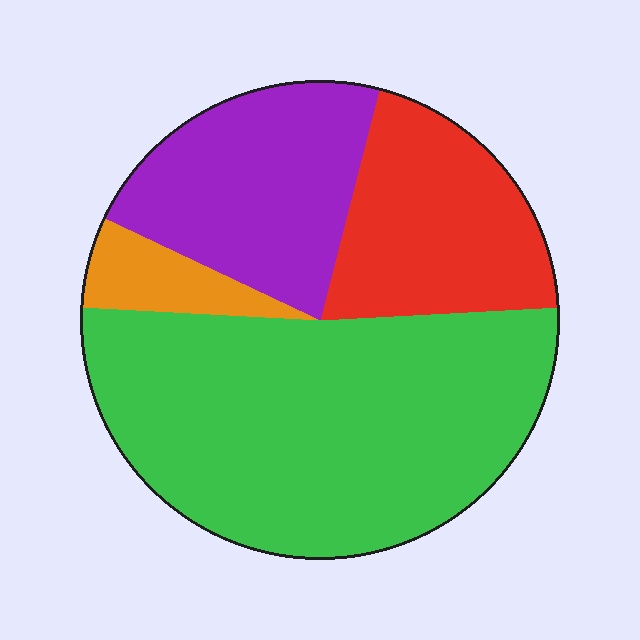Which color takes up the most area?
Green, at roughly 50%.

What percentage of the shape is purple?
Purple takes up about one fifth (1/5) of the shape.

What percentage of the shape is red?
Red covers about 20% of the shape.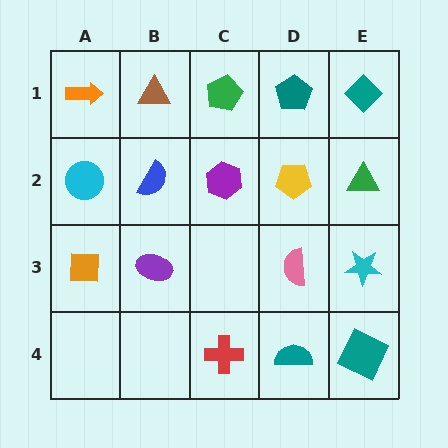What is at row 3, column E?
A cyan star.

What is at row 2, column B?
A blue semicircle.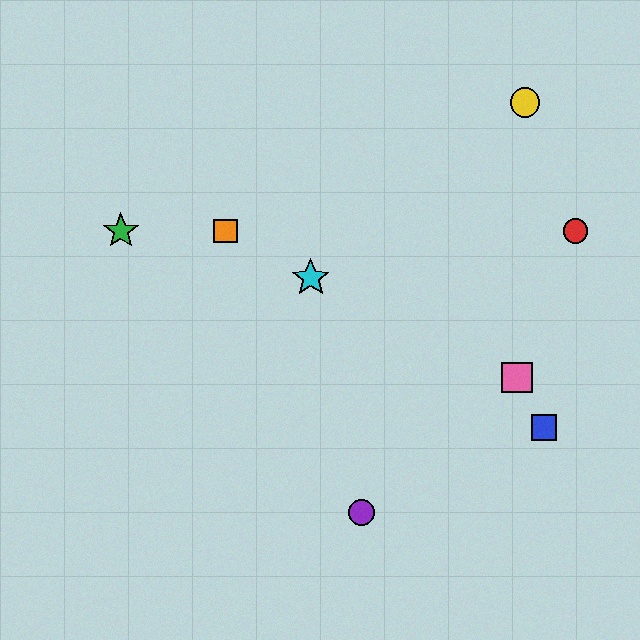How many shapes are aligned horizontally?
3 shapes (the red circle, the green star, the orange square) are aligned horizontally.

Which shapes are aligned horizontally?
The red circle, the green star, the orange square are aligned horizontally.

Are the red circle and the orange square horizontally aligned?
Yes, both are at y≈231.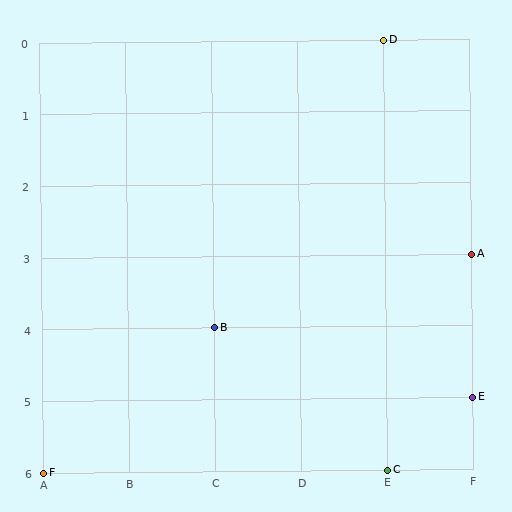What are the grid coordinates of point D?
Point D is at grid coordinates (E, 0).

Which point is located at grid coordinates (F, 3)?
Point A is at (F, 3).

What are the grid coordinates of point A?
Point A is at grid coordinates (F, 3).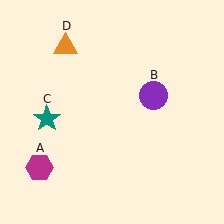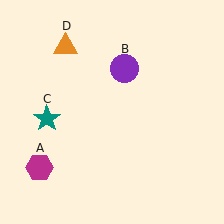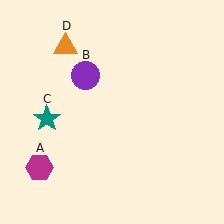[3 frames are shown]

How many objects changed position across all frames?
1 object changed position: purple circle (object B).